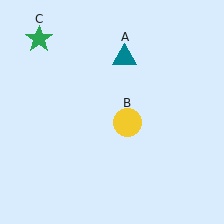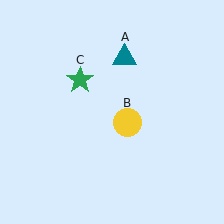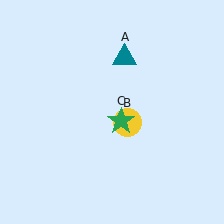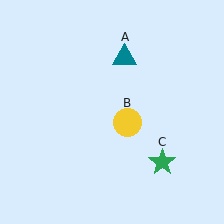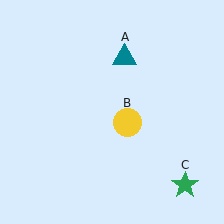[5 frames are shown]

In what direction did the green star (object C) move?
The green star (object C) moved down and to the right.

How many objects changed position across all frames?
1 object changed position: green star (object C).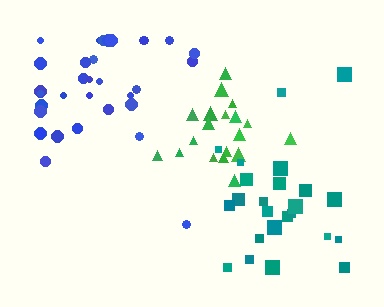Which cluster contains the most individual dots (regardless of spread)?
Blue (33).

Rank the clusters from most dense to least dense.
green, blue, teal.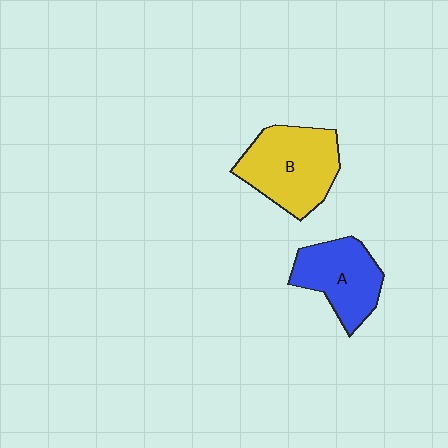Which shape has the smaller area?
Shape A (blue).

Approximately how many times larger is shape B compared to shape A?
Approximately 1.3 times.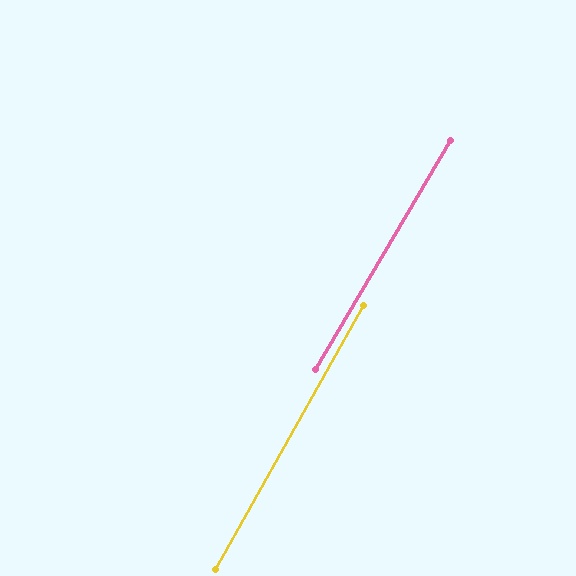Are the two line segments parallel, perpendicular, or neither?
Parallel — their directions differ by only 1.1°.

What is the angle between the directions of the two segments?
Approximately 1 degree.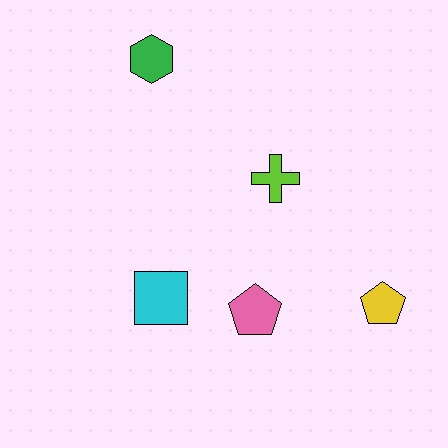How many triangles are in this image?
There are no triangles.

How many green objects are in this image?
There is 1 green object.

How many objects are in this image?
There are 5 objects.